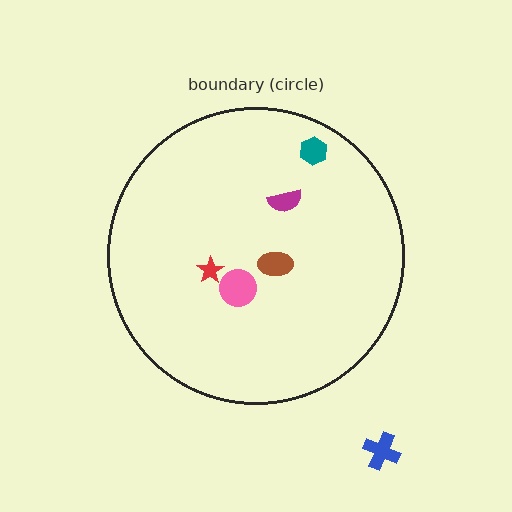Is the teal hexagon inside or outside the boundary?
Inside.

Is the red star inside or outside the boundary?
Inside.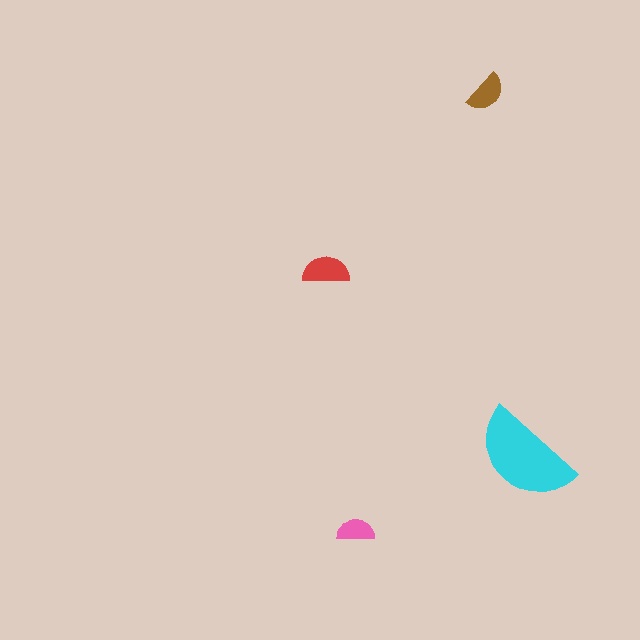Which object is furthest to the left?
The red semicircle is leftmost.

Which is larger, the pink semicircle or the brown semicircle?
The brown one.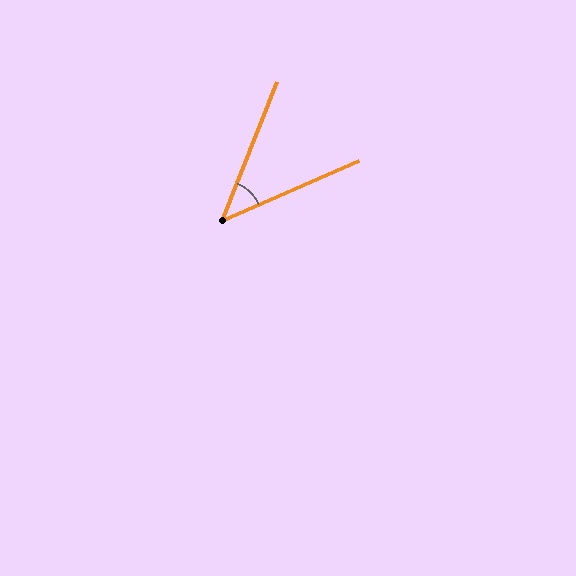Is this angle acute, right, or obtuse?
It is acute.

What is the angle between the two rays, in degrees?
Approximately 45 degrees.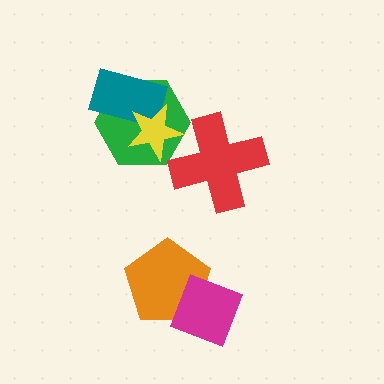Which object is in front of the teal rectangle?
The yellow star is in front of the teal rectangle.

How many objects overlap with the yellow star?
3 objects overlap with the yellow star.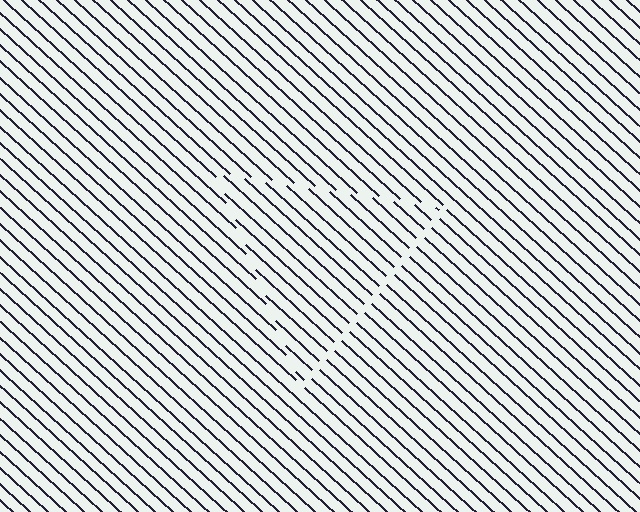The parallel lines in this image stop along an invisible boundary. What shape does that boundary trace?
An illusory triangle. The interior of the shape contains the same grating, shifted by half a period — the contour is defined by the phase discontinuity where line-ends from the inner and outer gratings abut.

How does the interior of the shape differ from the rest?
The interior of the shape contains the same grating, shifted by half a period — the contour is defined by the phase discontinuity where line-ends from the inner and outer gratings abut.